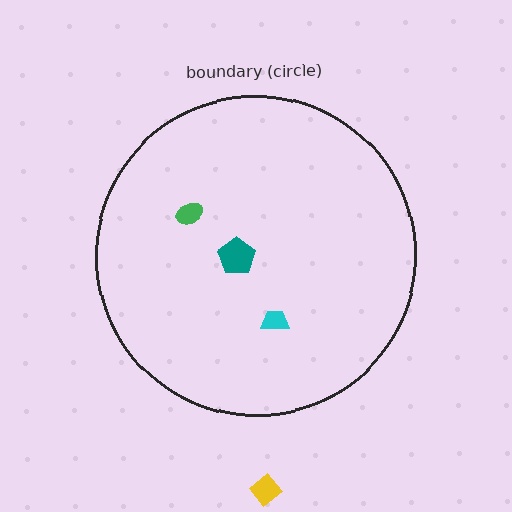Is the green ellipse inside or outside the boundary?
Inside.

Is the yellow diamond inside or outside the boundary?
Outside.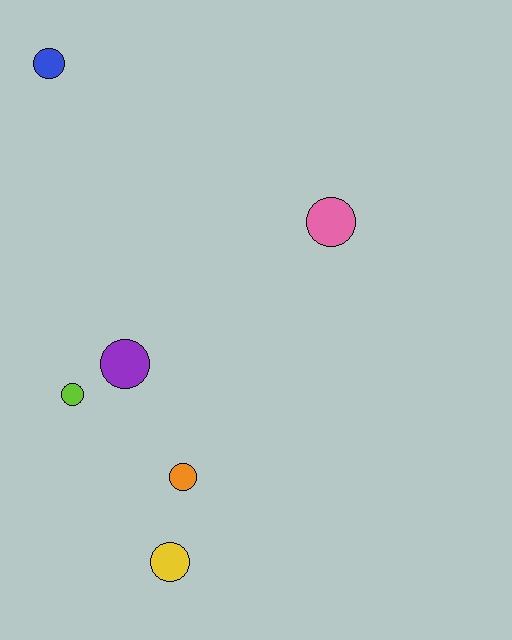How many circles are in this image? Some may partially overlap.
There are 6 circles.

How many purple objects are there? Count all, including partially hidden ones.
There is 1 purple object.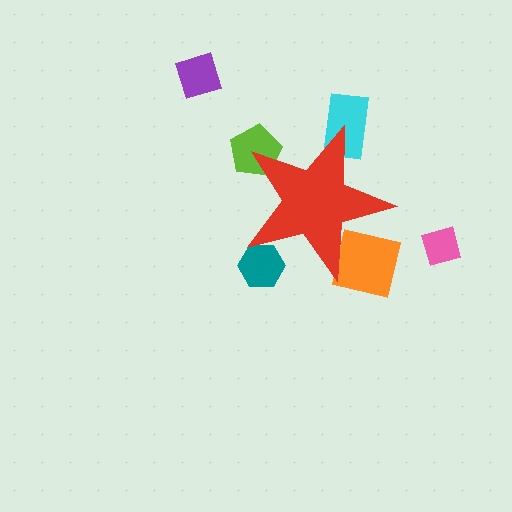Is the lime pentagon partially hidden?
Yes, the lime pentagon is partially hidden behind the red star.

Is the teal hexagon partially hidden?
Yes, the teal hexagon is partially hidden behind the red star.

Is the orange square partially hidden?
Yes, the orange square is partially hidden behind the red star.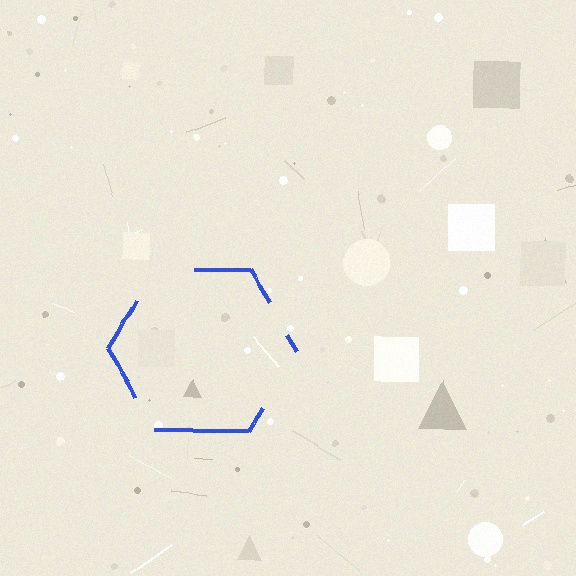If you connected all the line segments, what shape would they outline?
They would outline a hexagon.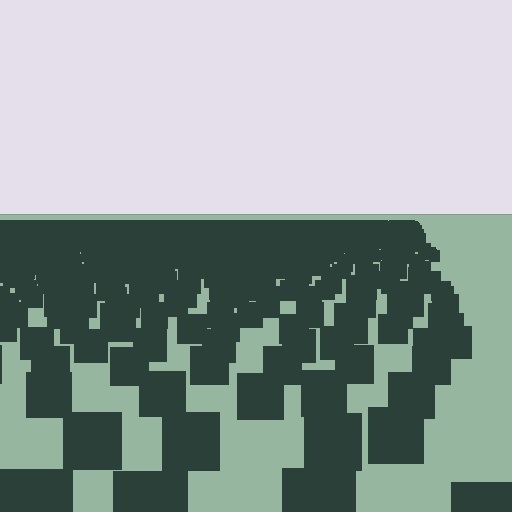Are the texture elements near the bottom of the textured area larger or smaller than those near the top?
Larger. Near the bottom, elements are closer to the viewer and appear at a bigger on-screen size.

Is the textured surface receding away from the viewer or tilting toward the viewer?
The surface is receding away from the viewer. Texture elements get smaller and denser toward the top.